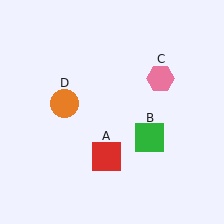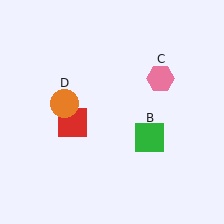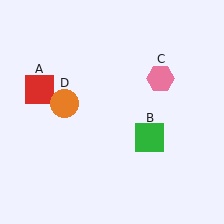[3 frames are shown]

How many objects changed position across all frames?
1 object changed position: red square (object A).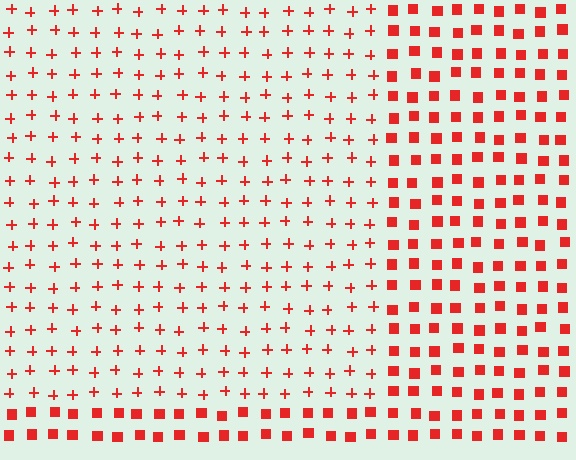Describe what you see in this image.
The image is filled with small red elements arranged in a uniform grid. A rectangle-shaped region contains plus signs, while the surrounding area contains squares. The boundary is defined purely by the change in element shape.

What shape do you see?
I see a rectangle.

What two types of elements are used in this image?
The image uses plus signs inside the rectangle region and squares outside it.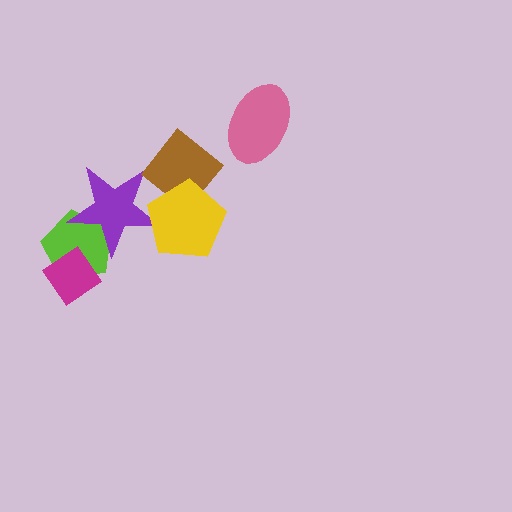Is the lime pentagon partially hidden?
Yes, it is partially covered by another shape.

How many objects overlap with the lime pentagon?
2 objects overlap with the lime pentagon.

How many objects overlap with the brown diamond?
1 object overlaps with the brown diamond.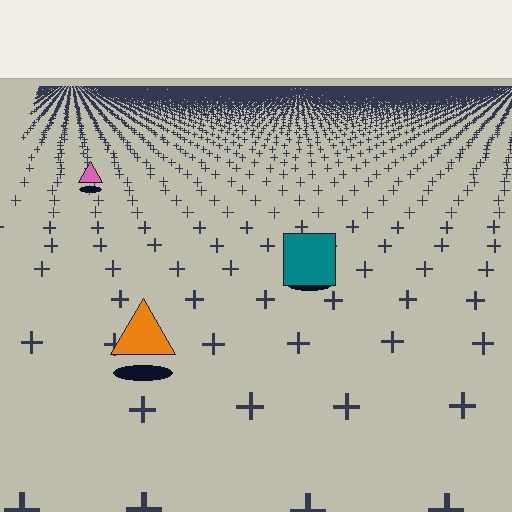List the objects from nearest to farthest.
From nearest to farthest: the orange triangle, the teal square, the pink triangle.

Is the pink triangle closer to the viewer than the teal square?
No. The teal square is closer — you can tell from the texture gradient: the ground texture is coarser near it.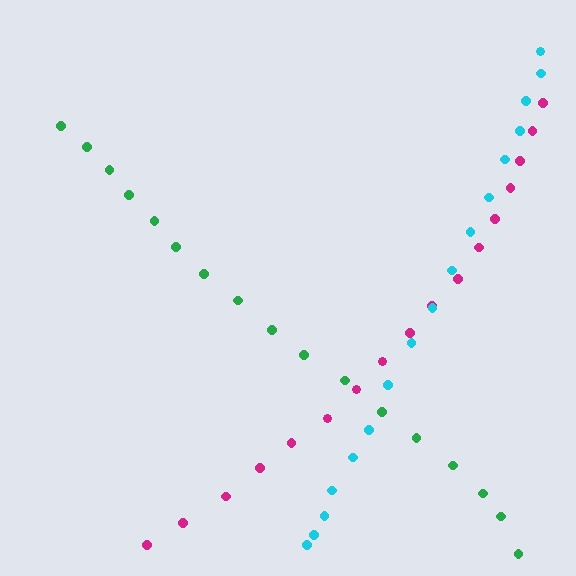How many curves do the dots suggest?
There are 3 distinct paths.